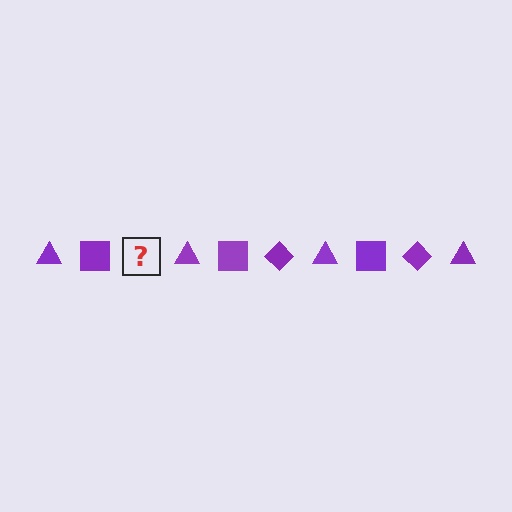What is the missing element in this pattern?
The missing element is a purple diamond.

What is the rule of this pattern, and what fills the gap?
The rule is that the pattern cycles through triangle, square, diamond shapes in purple. The gap should be filled with a purple diamond.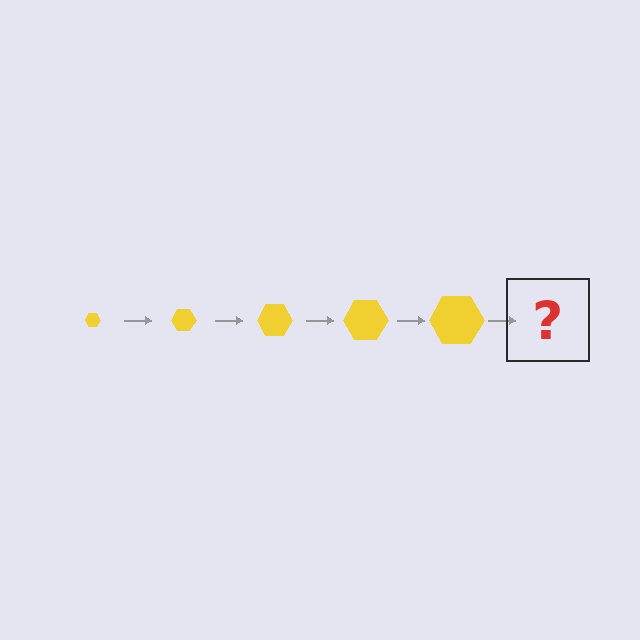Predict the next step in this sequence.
The next step is a yellow hexagon, larger than the previous one.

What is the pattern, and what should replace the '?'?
The pattern is that the hexagon gets progressively larger each step. The '?' should be a yellow hexagon, larger than the previous one.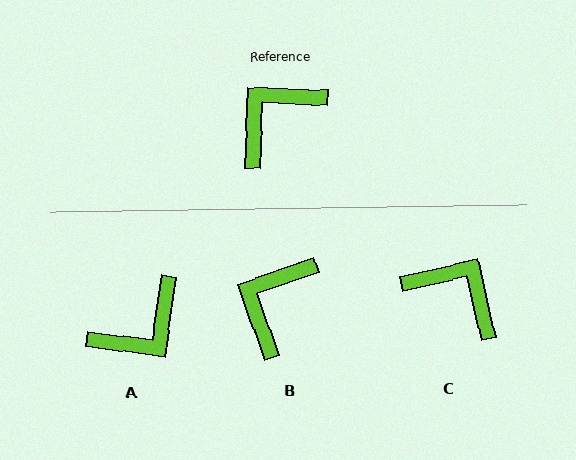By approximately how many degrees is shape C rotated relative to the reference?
Approximately 75 degrees clockwise.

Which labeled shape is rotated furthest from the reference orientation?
A, about 174 degrees away.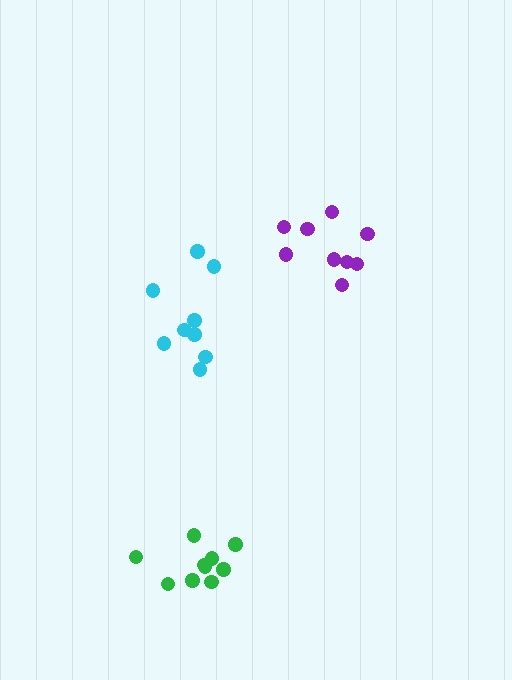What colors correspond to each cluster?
The clusters are colored: purple, green, cyan.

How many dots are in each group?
Group 1: 9 dots, Group 2: 10 dots, Group 3: 9 dots (28 total).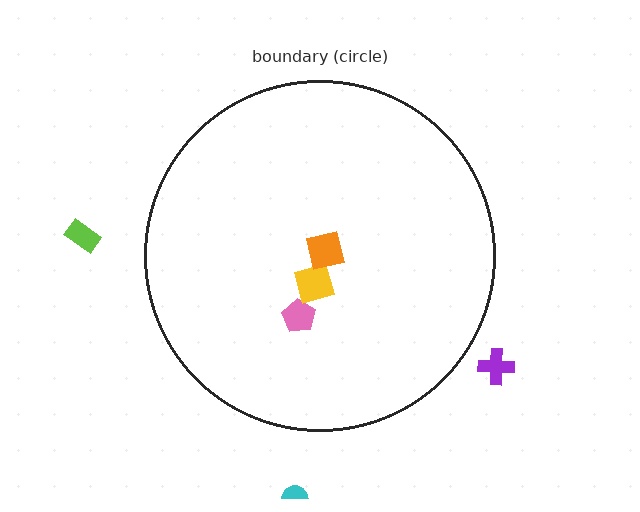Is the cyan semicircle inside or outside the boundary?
Outside.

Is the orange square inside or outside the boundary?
Inside.